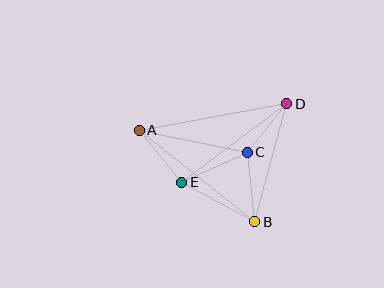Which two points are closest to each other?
Points C and D are closest to each other.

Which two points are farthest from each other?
Points A and D are farthest from each other.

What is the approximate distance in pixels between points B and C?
The distance between B and C is approximately 70 pixels.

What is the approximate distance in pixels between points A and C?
The distance between A and C is approximately 110 pixels.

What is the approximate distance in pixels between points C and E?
The distance between C and E is approximately 72 pixels.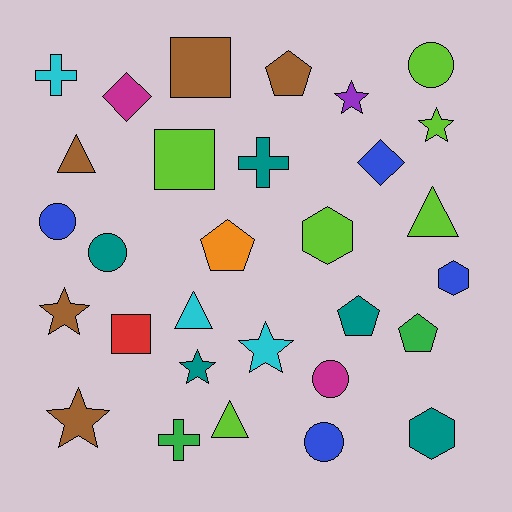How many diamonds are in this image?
There are 2 diamonds.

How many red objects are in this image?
There is 1 red object.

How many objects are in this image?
There are 30 objects.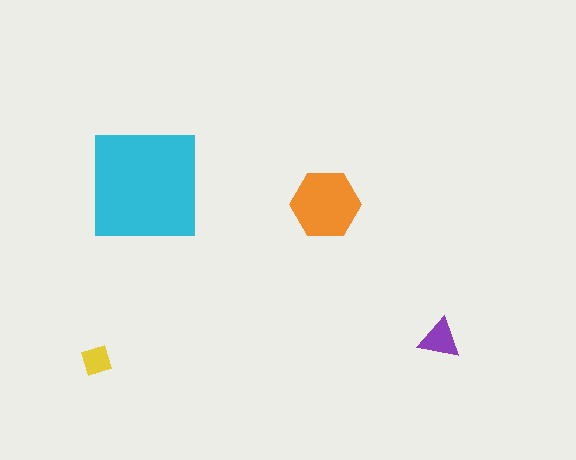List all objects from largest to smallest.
The cyan square, the orange hexagon, the purple triangle, the yellow diamond.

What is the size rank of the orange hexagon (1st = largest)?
2nd.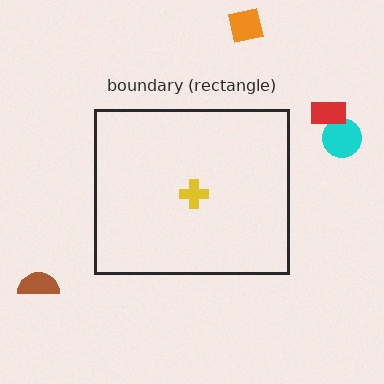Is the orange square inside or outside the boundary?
Outside.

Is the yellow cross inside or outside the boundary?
Inside.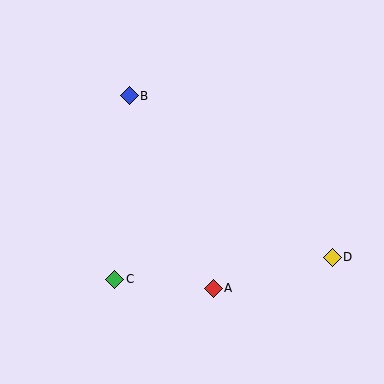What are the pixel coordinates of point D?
Point D is at (332, 257).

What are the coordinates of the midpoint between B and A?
The midpoint between B and A is at (171, 192).